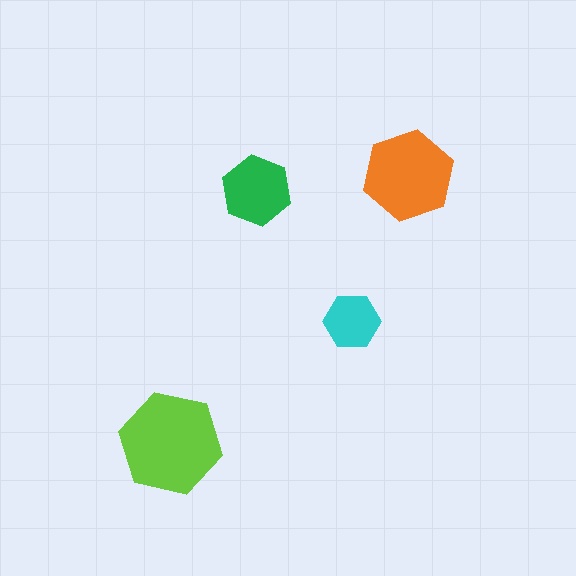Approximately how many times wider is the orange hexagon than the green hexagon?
About 1.5 times wider.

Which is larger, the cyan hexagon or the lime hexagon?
The lime one.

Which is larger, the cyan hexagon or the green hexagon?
The green one.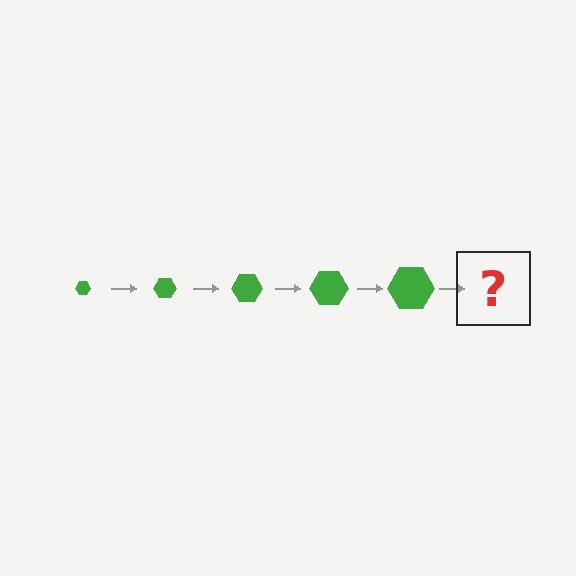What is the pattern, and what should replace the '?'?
The pattern is that the hexagon gets progressively larger each step. The '?' should be a green hexagon, larger than the previous one.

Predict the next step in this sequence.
The next step is a green hexagon, larger than the previous one.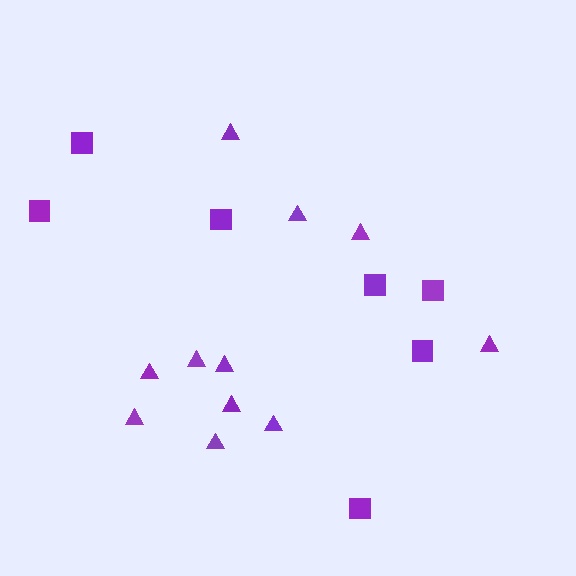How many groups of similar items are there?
There are 2 groups: one group of triangles (11) and one group of squares (7).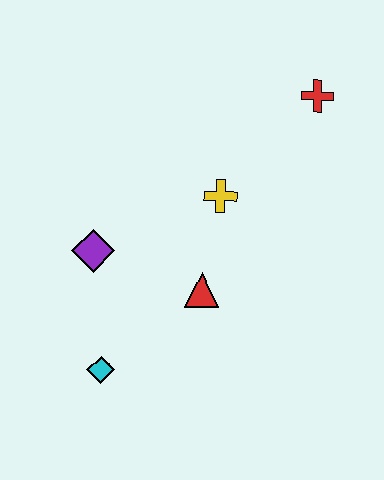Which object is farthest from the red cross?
The cyan diamond is farthest from the red cross.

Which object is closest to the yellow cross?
The red triangle is closest to the yellow cross.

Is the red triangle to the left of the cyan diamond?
No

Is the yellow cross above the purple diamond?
Yes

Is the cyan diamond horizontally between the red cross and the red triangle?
No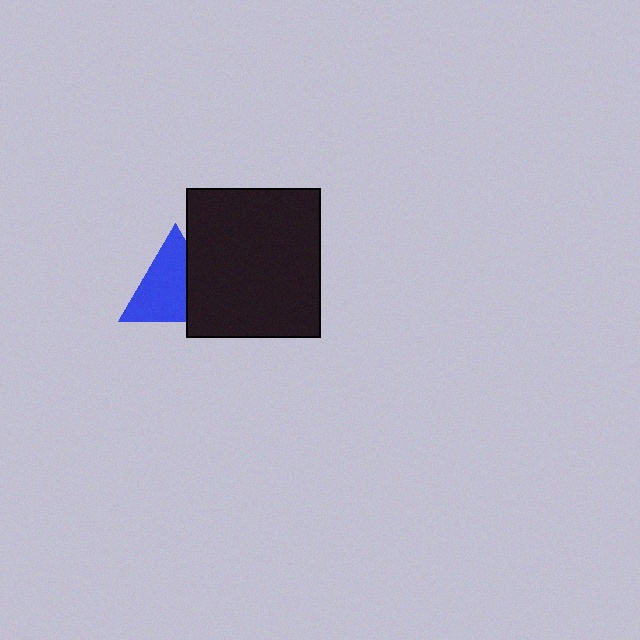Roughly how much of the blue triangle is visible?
Most of it is visible (roughly 66%).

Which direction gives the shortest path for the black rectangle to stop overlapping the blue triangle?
Moving right gives the shortest separation.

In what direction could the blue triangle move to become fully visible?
The blue triangle could move left. That would shift it out from behind the black rectangle entirely.